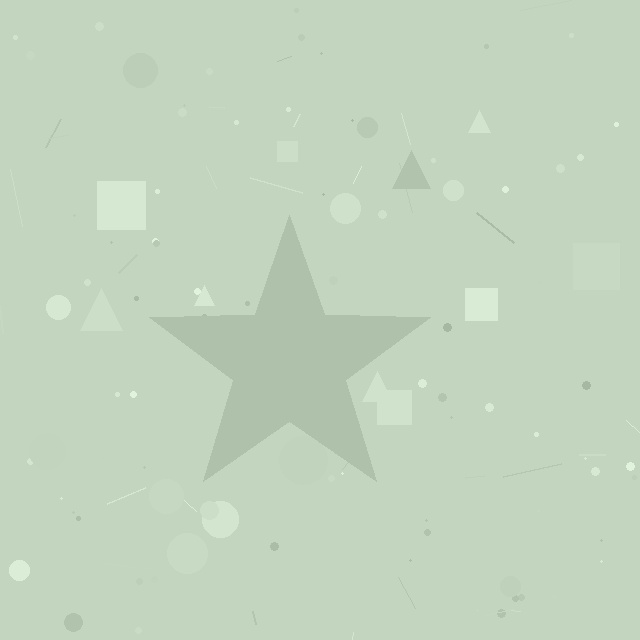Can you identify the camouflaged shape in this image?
The camouflaged shape is a star.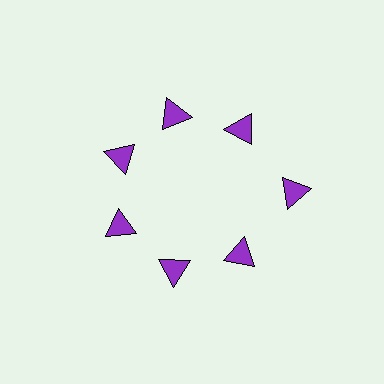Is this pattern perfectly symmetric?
No. The 7 purple triangles are arranged in a ring, but one element near the 3 o'clock position is pushed outward from the center, breaking the 7-fold rotational symmetry.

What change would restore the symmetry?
The symmetry would be restored by moving it inward, back onto the ring so that all 7 triangles sit at equal angles and equal distance from the center.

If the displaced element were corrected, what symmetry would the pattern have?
It would have 7-fold rotational symmetry — the pattern would map onto itself every 51 degrees.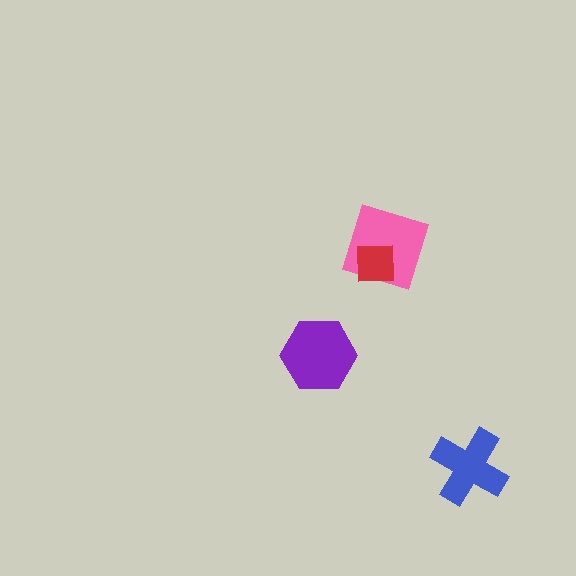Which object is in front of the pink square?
The red square is in front of the pink square.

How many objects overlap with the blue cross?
0 objects overlap with the blue cross.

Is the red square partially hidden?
No, no other shape covers it.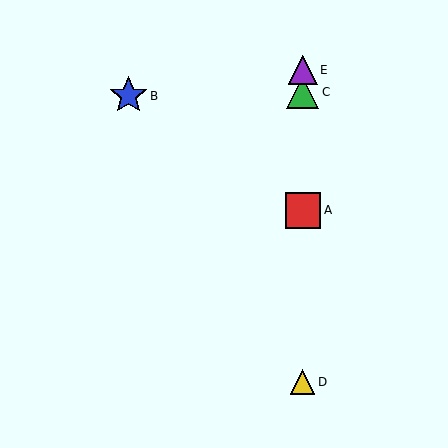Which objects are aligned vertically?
Objects A, C, D, E are aligned vertically.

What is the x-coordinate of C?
Object C is at x≈303.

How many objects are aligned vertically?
4 objects (A, C, D, E) are aligned vertically.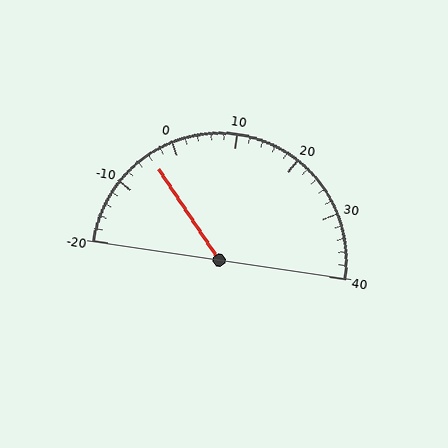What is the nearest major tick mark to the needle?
The nearest major tick mark is 0.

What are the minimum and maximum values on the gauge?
The gauge ranges from -20 to 40.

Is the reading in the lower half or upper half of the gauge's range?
The reading is in the lower half of the range (-20 to 40).